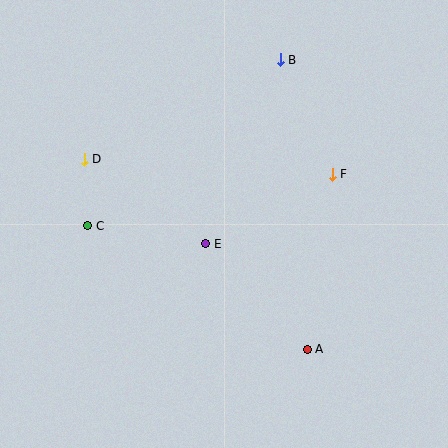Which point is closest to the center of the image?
Point E at (206, 244) is closest to the center.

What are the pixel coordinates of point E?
Point E is at (206, 244).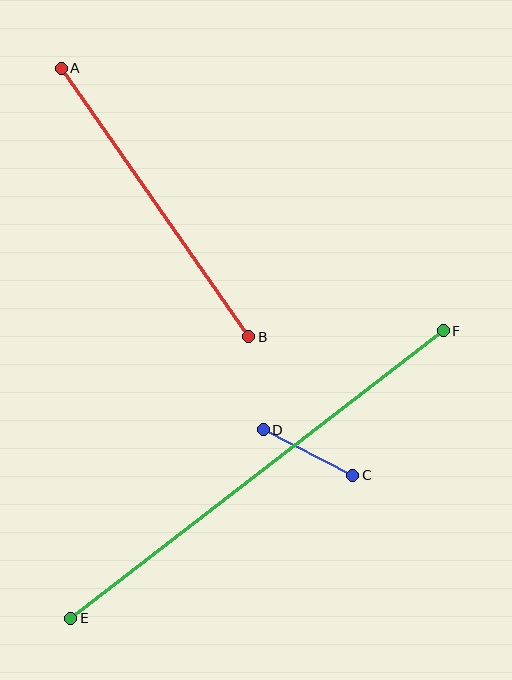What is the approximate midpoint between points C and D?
The midpoint is at approximately (308, 453) pixels.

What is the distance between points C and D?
The distance is approximately 101 pixels.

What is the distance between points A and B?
The distance is approximately 327 pixels.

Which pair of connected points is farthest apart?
Points E and F are farthest apart.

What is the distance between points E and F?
The distance is approximately 471 pixels.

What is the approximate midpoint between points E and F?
The midpoint is at approximately (257, 474) pixels.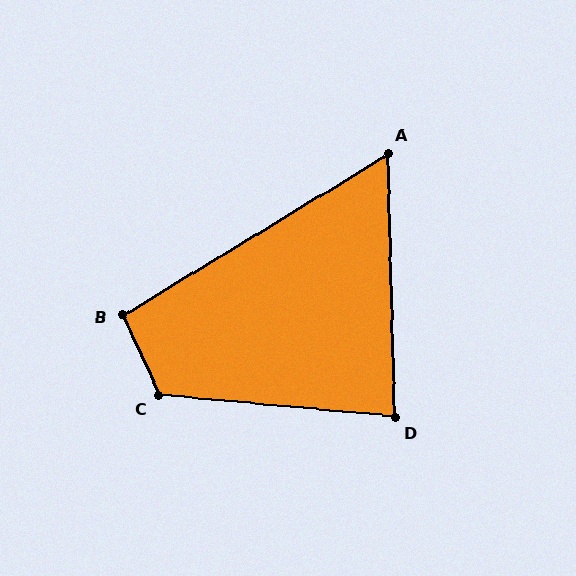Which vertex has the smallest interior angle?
A, at approximately 60 degrees.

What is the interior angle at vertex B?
Approximately 97 degrees (obtuse).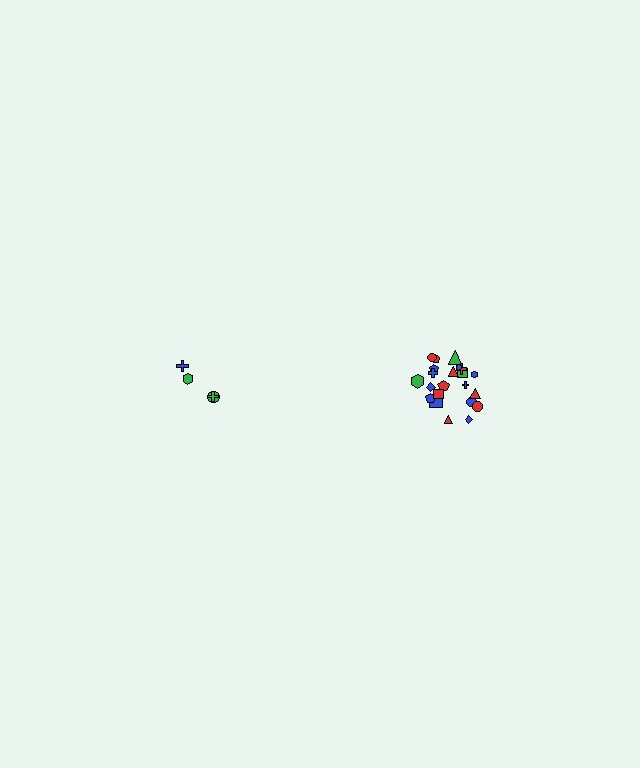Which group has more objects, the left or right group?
The right group.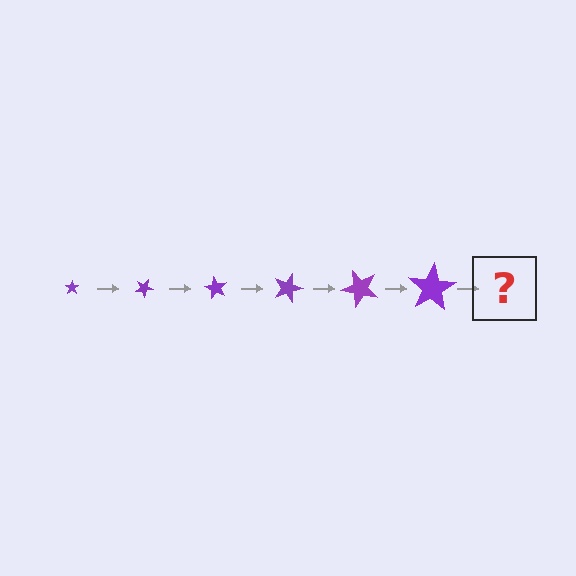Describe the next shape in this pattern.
It should be a star, larger than the previous one and rotated 180 degrees from the start.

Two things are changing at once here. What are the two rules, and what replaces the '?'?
The two rules are that the star grows larger each step and it rotates 30 degrees each step. The '?' should be a star, larger than the previous one and rotated 180 degrees from the start.